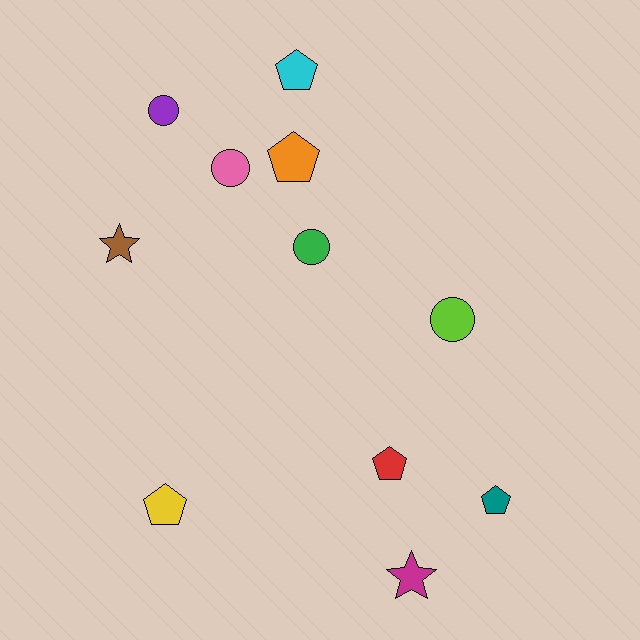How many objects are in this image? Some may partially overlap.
There are 11 objects.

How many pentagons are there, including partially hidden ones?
There are 5 pentagons.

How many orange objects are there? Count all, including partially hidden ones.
There is 1 orange object.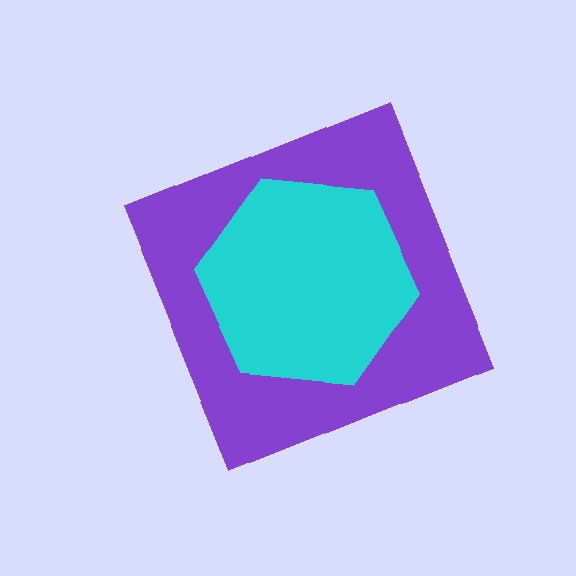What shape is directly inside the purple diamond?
The cyan hexagon.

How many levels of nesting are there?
2.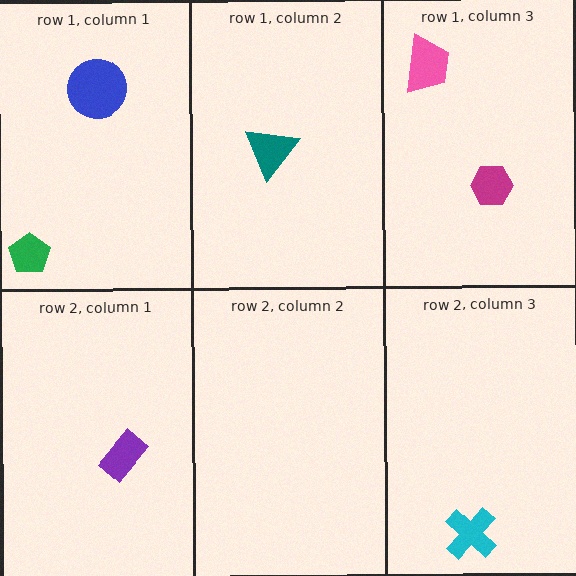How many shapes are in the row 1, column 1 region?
2.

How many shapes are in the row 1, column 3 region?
2.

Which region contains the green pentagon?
The row 1, column 1 region.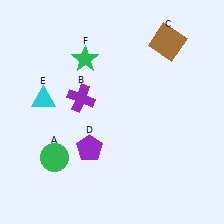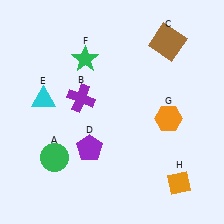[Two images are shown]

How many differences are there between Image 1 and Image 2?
There are 2 differences between the two images.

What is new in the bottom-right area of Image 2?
An orange hexagon (G) was added in the bottom-right area of Image 2.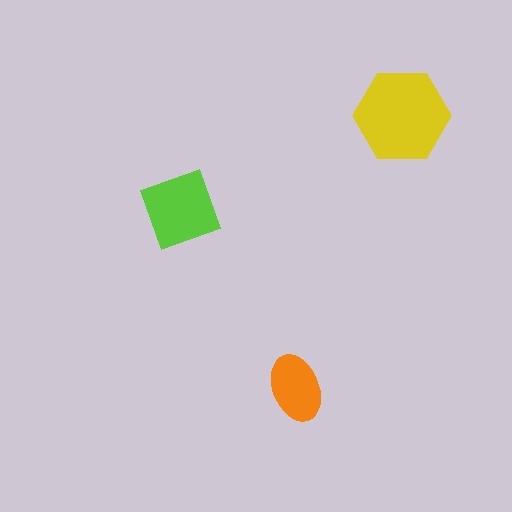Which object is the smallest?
The orange ellipse.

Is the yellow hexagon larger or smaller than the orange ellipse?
Larger.